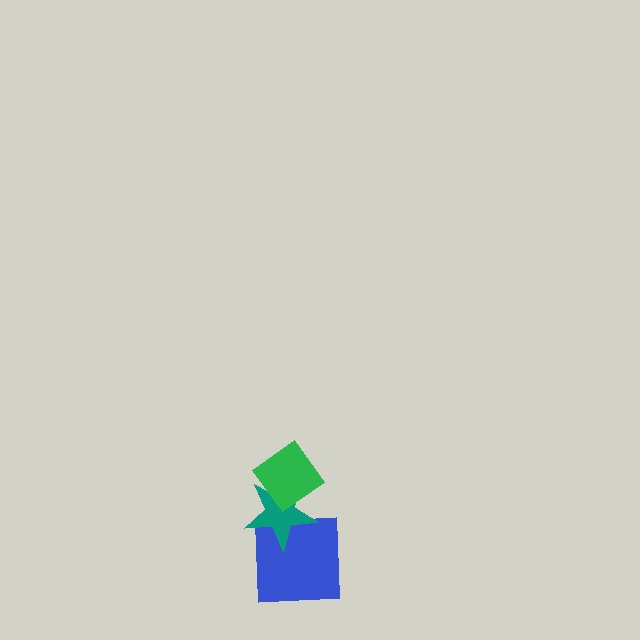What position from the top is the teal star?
The teal star is 2nd from the top.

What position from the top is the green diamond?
The green diamond is 1st from the top.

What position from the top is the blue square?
The blue square is 3rd from the top.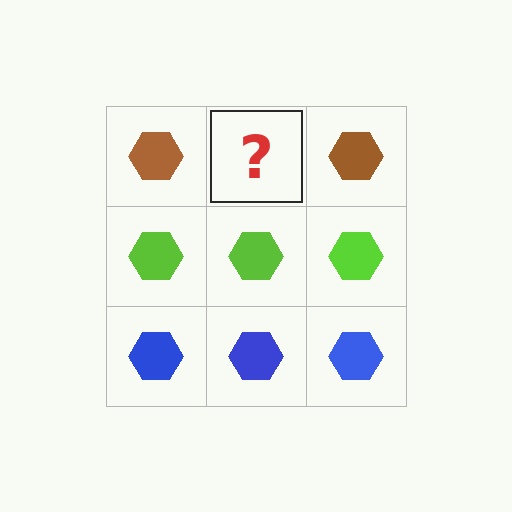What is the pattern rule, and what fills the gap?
The rule is that each row has a consistent color. The gap should be filled with a brown hexagon.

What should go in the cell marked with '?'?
The missing cell should contain a brown hexagon.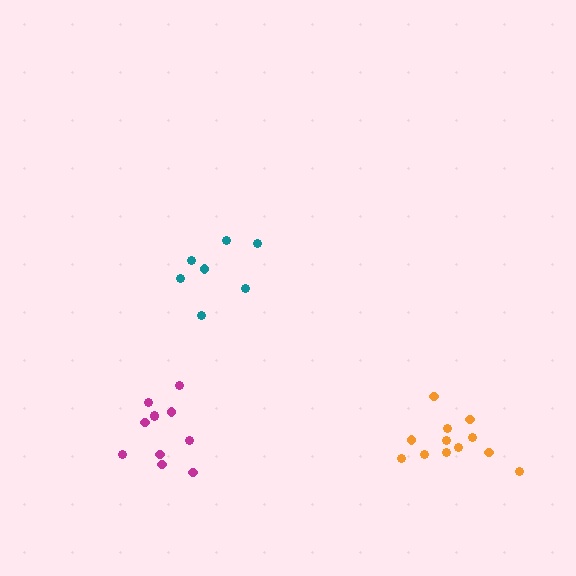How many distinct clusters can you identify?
There are 3 distinct clusters.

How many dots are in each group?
Group 1: 7 dots, Group 2: 12 dots, Group 3: 11 dots (30 total).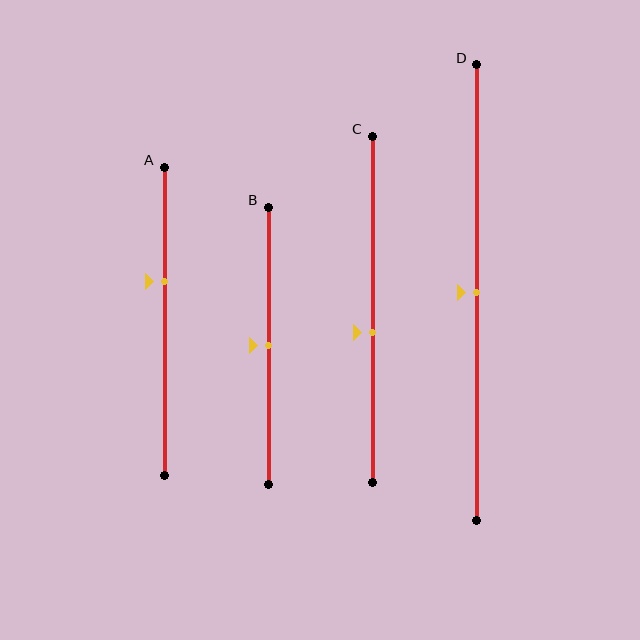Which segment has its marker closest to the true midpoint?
Segment B has its marker closest to the true midpoint.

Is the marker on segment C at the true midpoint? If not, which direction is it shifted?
No, the marker on segment C is shifted downward by about 7% of the segment length.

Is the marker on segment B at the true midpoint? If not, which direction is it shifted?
Yes, the marker on segment B is at the true midpoint.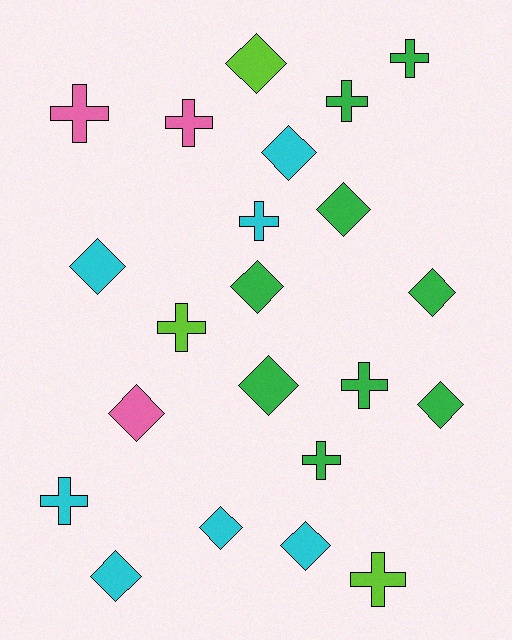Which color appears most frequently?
Green, with 9 objects.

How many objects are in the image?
There are 22 objects.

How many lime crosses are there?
There are 2 lime crosses.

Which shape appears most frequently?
Diamond, with 12 objects.